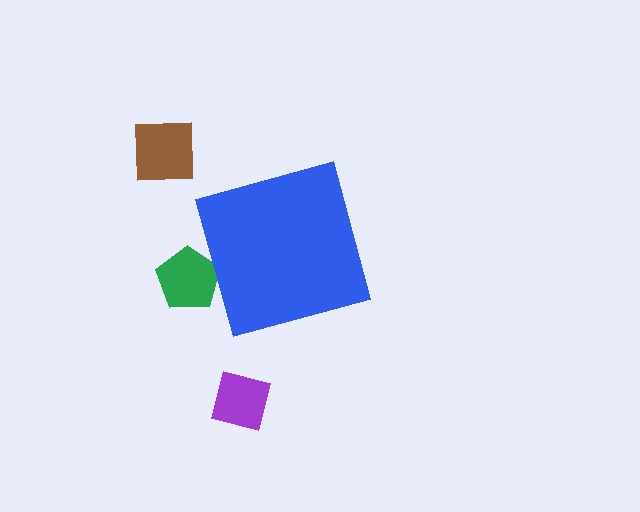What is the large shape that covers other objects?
A blue diamond.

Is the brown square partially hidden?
No, the brown square is fully visible.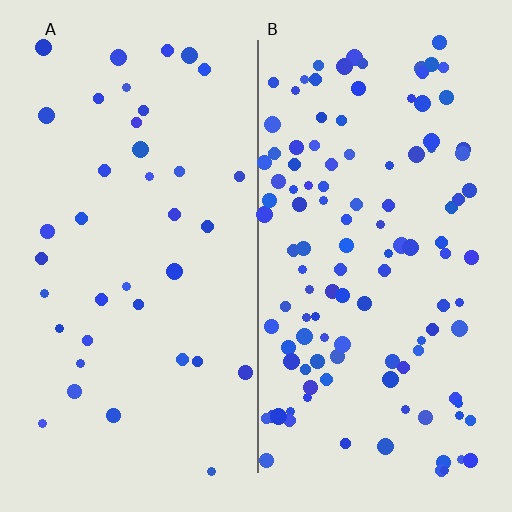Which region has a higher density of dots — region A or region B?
B (the right).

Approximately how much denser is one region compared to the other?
Approximately 3.1× — region B over region A.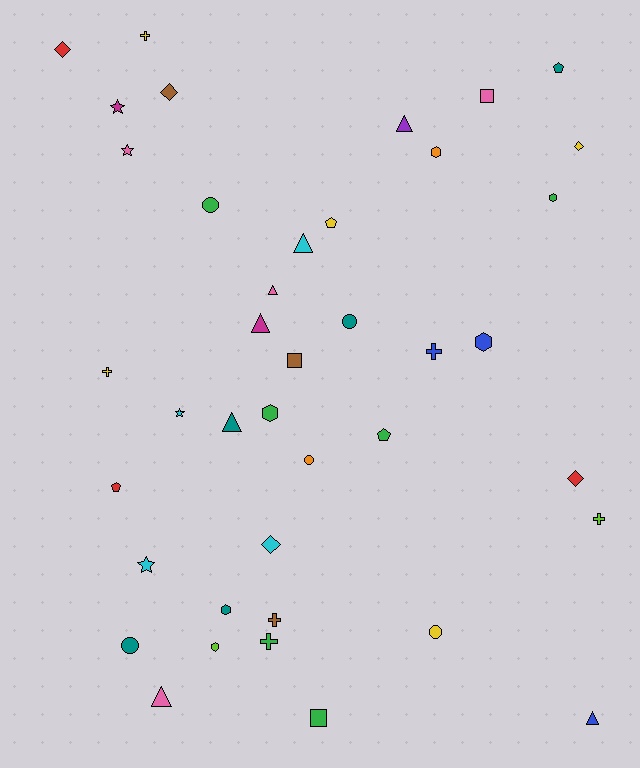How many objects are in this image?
There are 40 objects.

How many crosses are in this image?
There are 6 crosses.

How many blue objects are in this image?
There are 3 blue objects.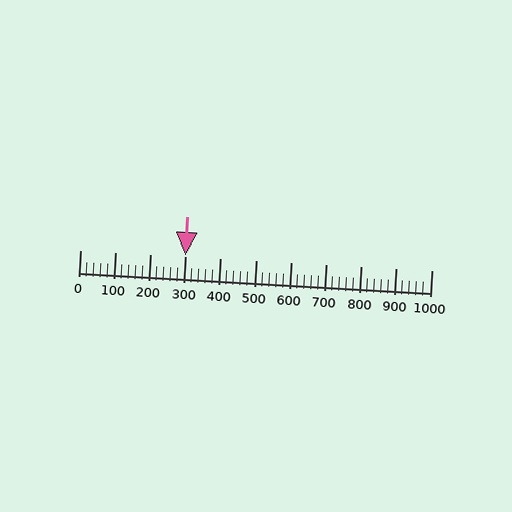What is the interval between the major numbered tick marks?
The major tick marks are spaced 100 units apart.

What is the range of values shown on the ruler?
The ruler shows values from 0 to 1000.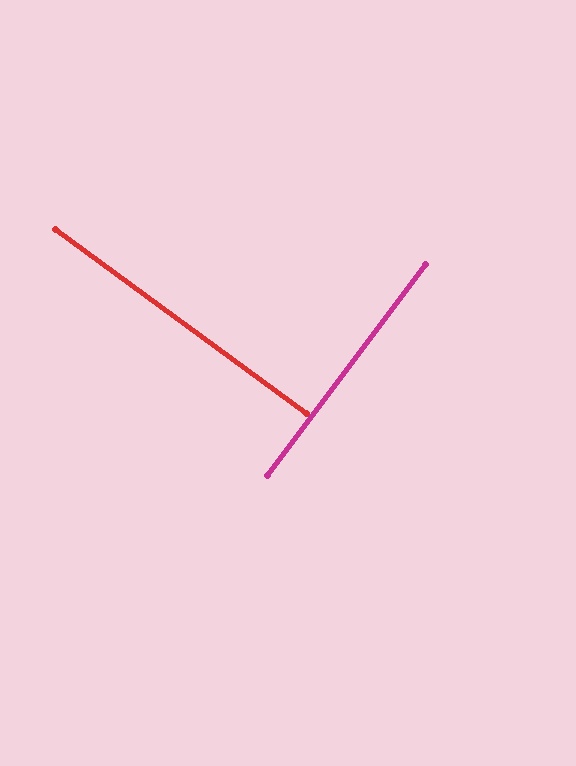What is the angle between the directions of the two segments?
Approximately 89 degrees.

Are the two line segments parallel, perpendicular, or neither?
Perpendicular — they meet at approximately 89°.